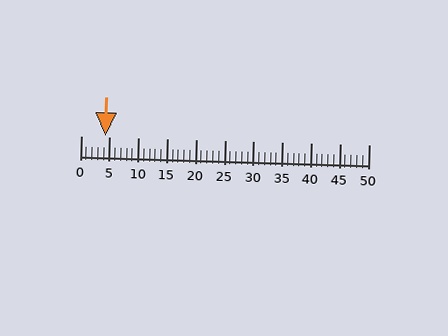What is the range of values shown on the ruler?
The ruler shows values from 0 to 50.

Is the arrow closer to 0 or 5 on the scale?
The arrow is closer to 5.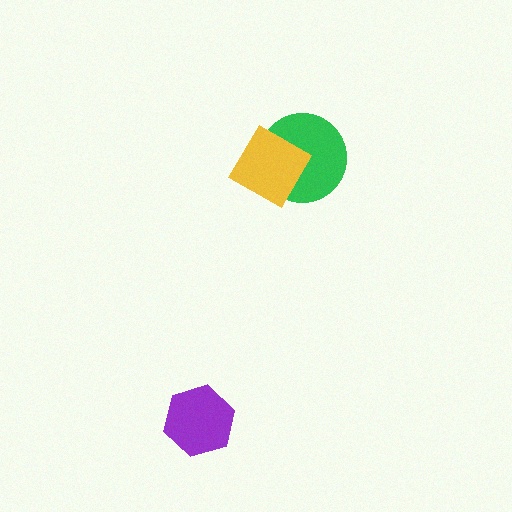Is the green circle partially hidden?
Yes, it is partially covered by another shape.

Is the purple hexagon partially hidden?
No, no other shape covers it.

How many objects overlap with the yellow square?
1 object overlaps with the yellow square.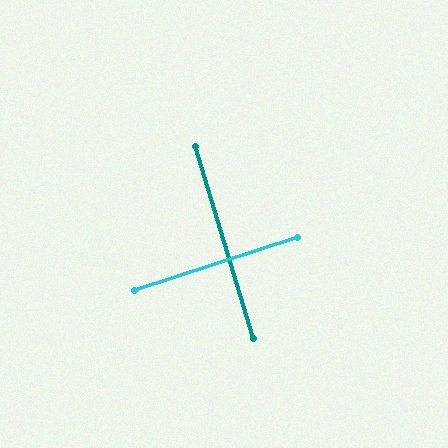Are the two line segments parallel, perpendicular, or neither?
Perpendicular — they meet at approximately 89°.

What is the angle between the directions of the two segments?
Approximately 89 degrees.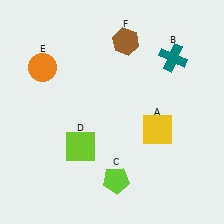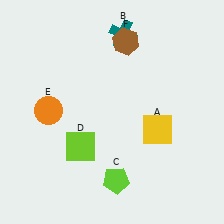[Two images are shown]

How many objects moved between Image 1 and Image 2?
2 objects moved between the two images.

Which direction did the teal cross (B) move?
The teal cross (B) moved left.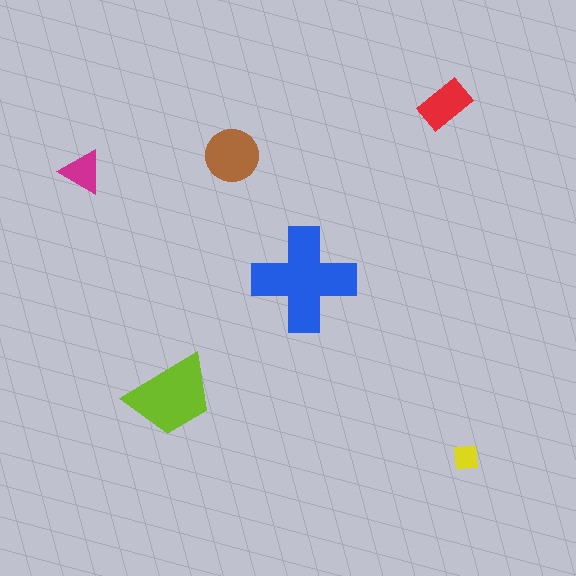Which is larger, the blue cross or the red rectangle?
The blue cross.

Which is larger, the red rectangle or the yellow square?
The red rectangle.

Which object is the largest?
The blue cross.